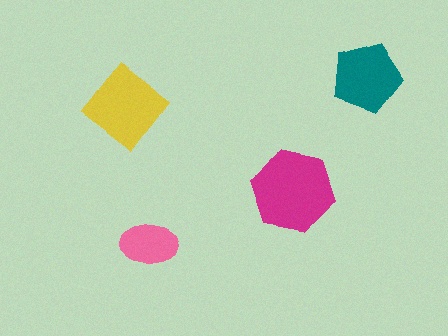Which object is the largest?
The magenta hexagon.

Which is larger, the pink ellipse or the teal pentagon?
The teal pentagon.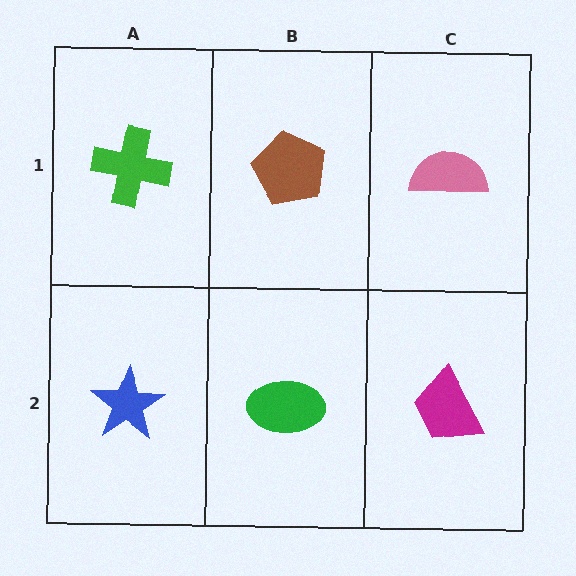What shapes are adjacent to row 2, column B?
A brown pentagon (row 1, column B), a blue star (row 2, column A), a magenta trapezoid (row 2, column C).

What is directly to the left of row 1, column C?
A brown pentagon.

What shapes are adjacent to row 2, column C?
A pink semicircle (row 1, column C), a green ellipse (row 2, column B).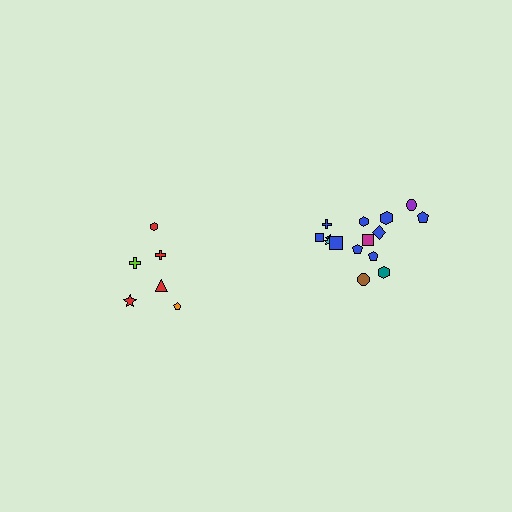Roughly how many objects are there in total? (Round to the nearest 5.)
Roughly 20 objects in total.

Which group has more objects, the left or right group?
The right group.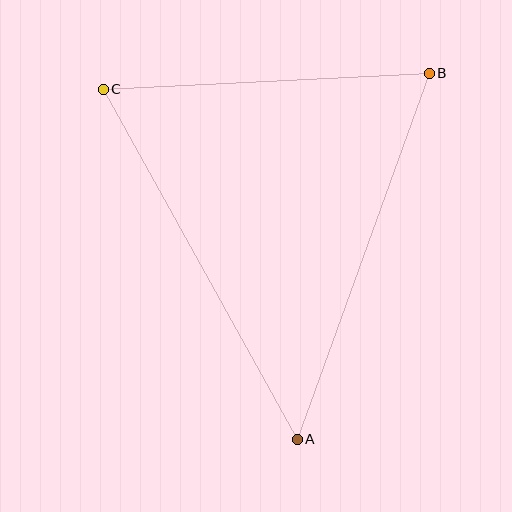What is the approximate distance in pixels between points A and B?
The distance between A and B is approximately 389 pixels.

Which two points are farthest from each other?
Points A and C are farthest from each other.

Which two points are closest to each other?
Points B and C are closest to each other.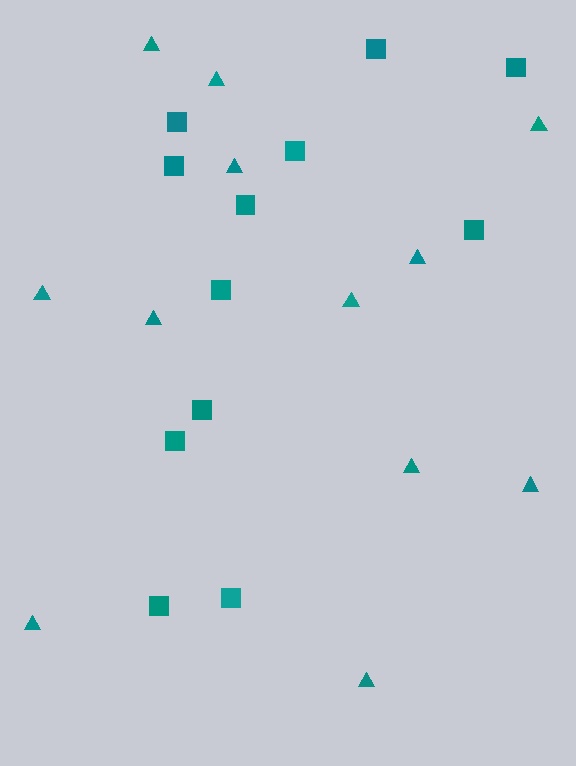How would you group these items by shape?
There are 2 groups: one group of triangles (12) and one group of squares (12).